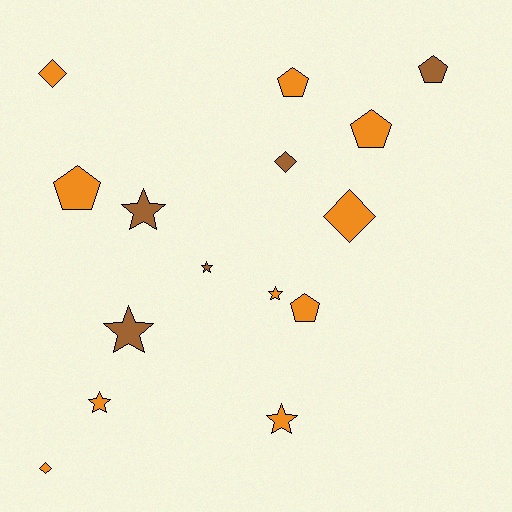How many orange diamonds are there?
There are 3 orange diamonds.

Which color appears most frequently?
Orange, with 10 objects.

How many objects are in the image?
There are 15 objects.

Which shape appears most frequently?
Star, with 6 objects.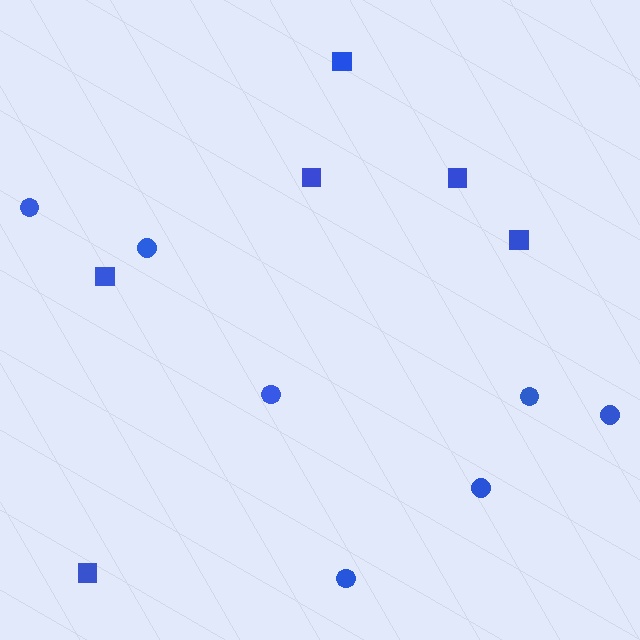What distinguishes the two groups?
There are 2 groups: one group of squares (6) and one group of circles (7).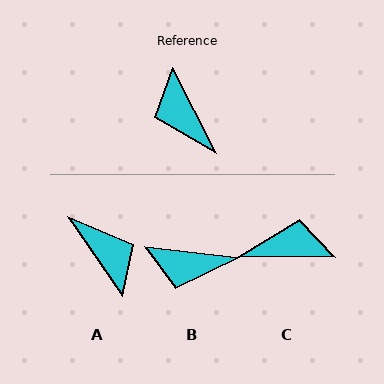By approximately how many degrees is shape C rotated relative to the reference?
Approximately 118 degrees clockwise.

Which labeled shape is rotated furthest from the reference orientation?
A, about 173 degrees away.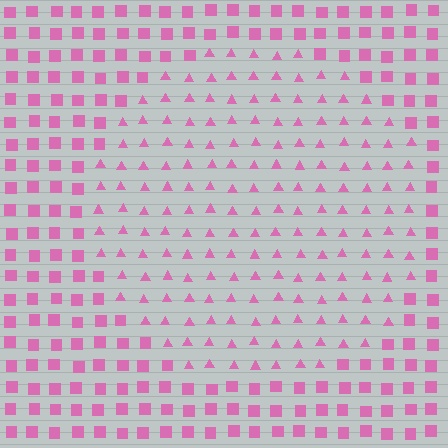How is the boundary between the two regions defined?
The boundary is defined by a change in element shape: triangles inside vs. squares outside. All elements share the same color and spacing.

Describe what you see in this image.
The image is filled with small pink elements arranged in a uniform grid. A circle-shaped region contains triangles, while the surrounding area contains squares. The boundary is defined purely by the change in element shape.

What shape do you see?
I see a circle.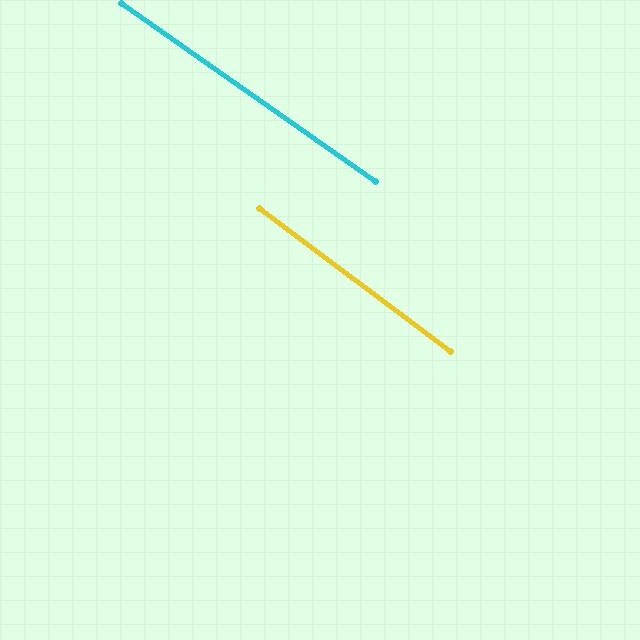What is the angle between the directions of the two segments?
Approximately 2 degrees.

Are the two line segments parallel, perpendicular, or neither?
Parallel — their directions differ by only 1.7°.